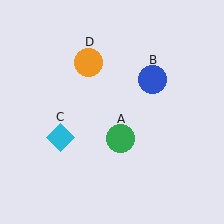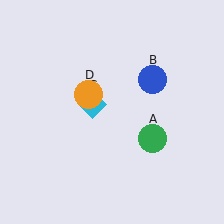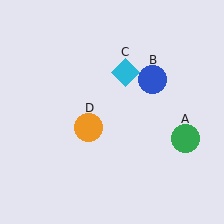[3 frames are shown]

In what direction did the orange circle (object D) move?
The orange circle (object D) moved down.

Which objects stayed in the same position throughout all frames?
Blue circle (object B) remained stationary.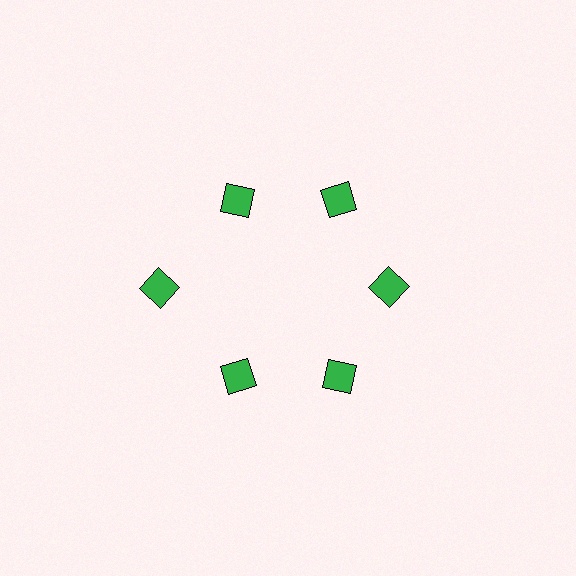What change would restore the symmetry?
The symmetry would be restored by moving it inward, back onto the ring so that all 6 squares sit at equal angles and equal distance from the center.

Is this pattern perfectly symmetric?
No. The 6 green squares are arranged in a ring, but one element near the 9 o'clock position is pushed outward from the center, breaking the 6-fold rotational symmetry.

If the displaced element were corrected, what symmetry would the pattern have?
It would have 6-fold rotational symmetry — the pattern would map onto itself every 60 degrees.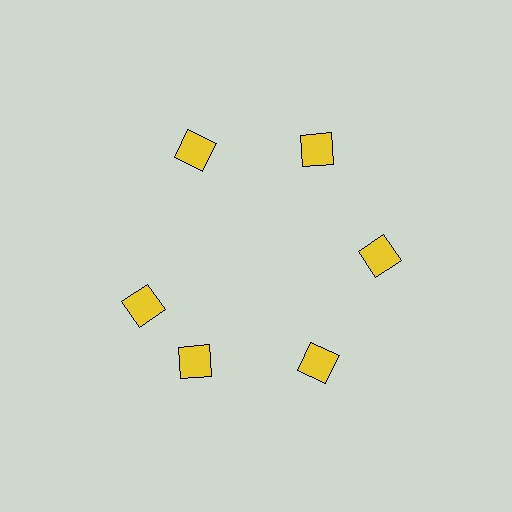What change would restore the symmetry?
The symmetry would be restored by rotating it back into even spacing with its neighbors so that all 6 diamonds sit at equal angles and equal distance from the center.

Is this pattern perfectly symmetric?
No. The 6 yellow diamonds are arranged in a ring, but one element near the 9 o'clock position is rotated out of alignment along the ring, breaking the 6-fold rotational symmetry.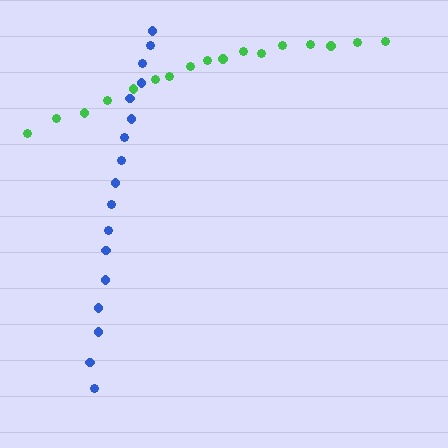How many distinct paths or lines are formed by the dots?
There are 2 distinct paths.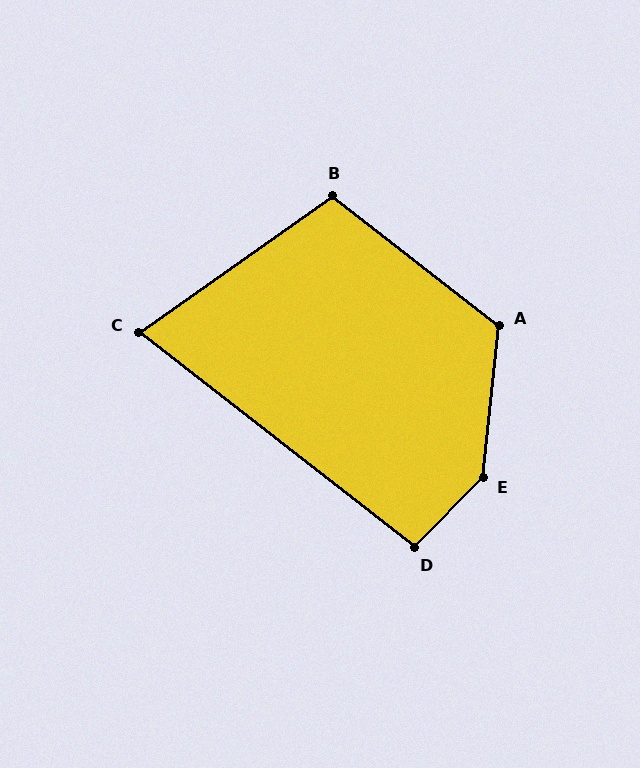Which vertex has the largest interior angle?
E, at approximately 141 degrees.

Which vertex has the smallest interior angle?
C, at approximately 73 degrees.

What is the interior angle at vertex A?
Approximately 122 degrees (obtuse).